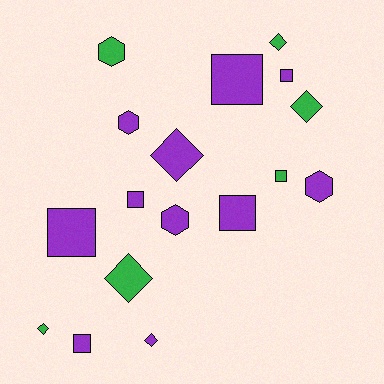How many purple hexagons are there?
There are 3 purple hexagons.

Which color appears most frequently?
Purple, with 11 objects.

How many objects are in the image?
There are 17 objects.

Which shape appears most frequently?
Square, with 7 objects.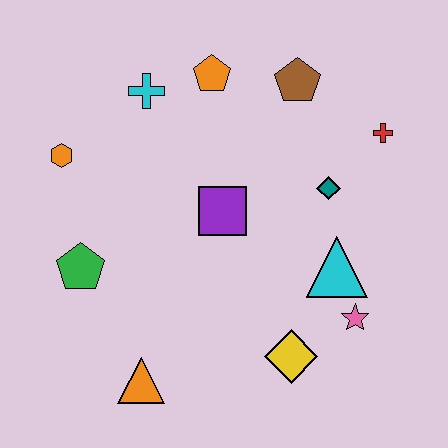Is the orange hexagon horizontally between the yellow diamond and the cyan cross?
No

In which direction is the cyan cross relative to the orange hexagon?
The cyan cross is to the right of the orange hexagon.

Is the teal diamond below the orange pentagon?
Yes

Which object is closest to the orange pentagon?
The cyan cross is closest to the orange pentagon.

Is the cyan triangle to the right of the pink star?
No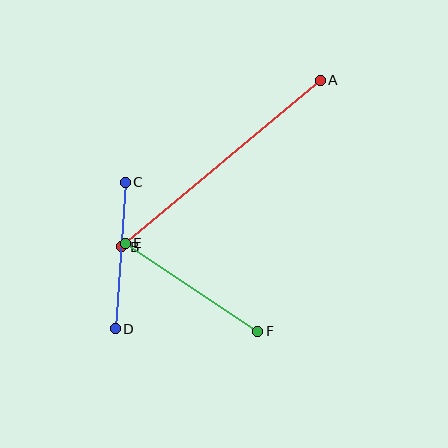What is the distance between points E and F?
The distance is approximately 159 pixels.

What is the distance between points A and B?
The distance is approximately 259 pixels.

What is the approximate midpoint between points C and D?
The midpoint is at approximately (120, 255) pixels.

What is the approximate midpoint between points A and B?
The midpoint is at approximately (221, 163) pixels.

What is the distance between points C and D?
The distance is approximately 147 pixels.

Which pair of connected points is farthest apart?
Points A and B are farthest apart.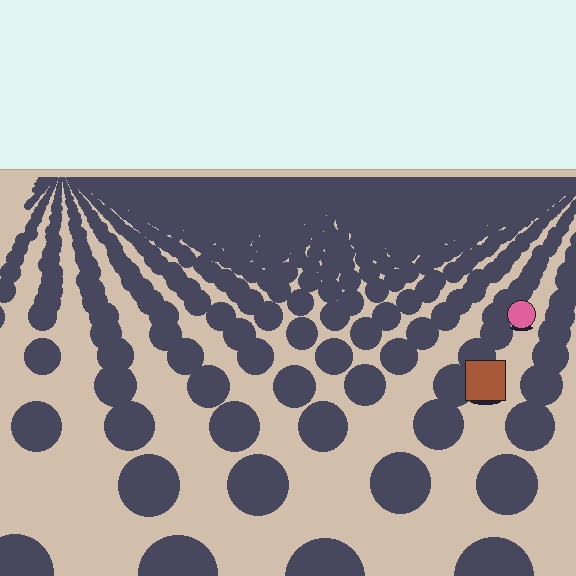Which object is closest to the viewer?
The brown square is closest. The texture marks near it are larger and more spread out.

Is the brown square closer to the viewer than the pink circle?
Yes. The brown square is closer — you can tell from the texture gradient: the ground texture is coarser near it.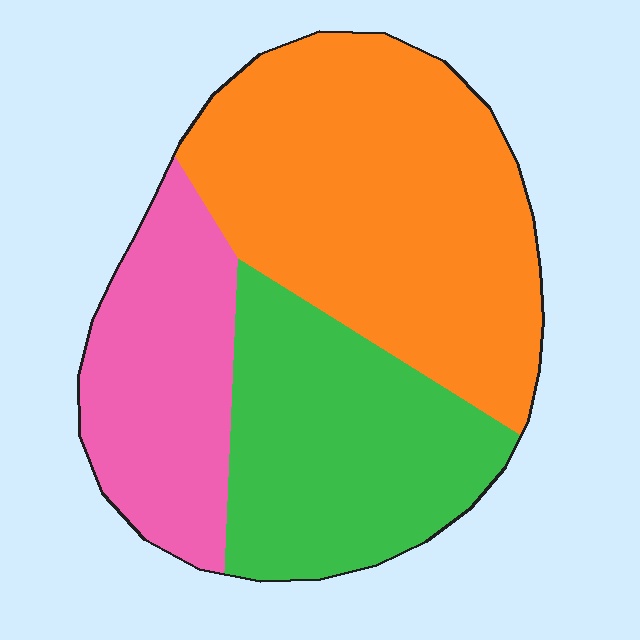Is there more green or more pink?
Green.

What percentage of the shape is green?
Green covers around 30% of the shape.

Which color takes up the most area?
Orange, at roughly 45%.